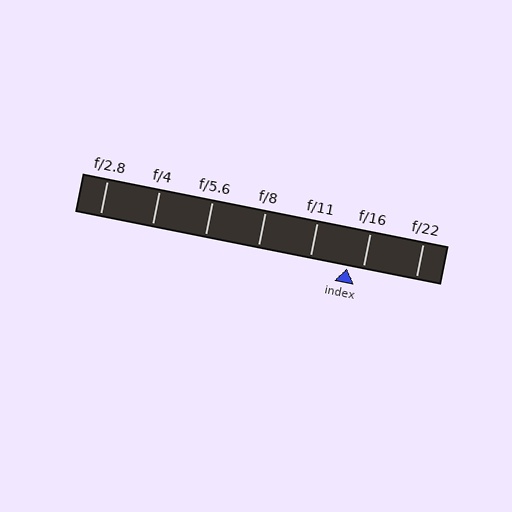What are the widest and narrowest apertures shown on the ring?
The widest aperture shown is f/2.8 and the narrowest is f/22.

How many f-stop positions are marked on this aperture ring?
There are 7 f-stop positions marked.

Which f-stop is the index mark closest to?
The index mark is closest to f/16.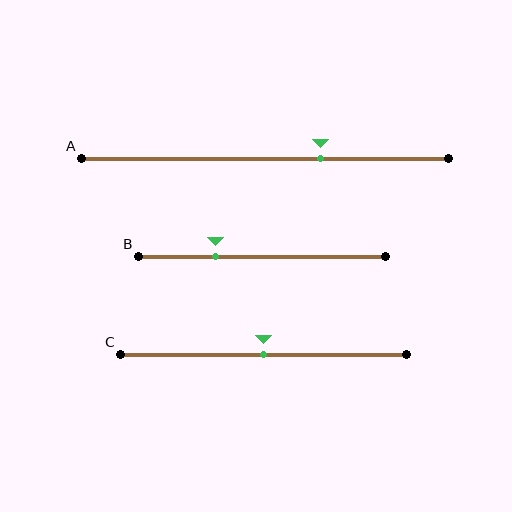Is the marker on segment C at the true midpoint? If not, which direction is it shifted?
Yes, the marker on segment C is at the true midpoint.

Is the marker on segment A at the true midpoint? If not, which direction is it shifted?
No, the marker on segment A is shifted to the right by about 15% of the segment length.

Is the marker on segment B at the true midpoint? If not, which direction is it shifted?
No, the marker on segment B is shifted to the left by about 19% of the segment length.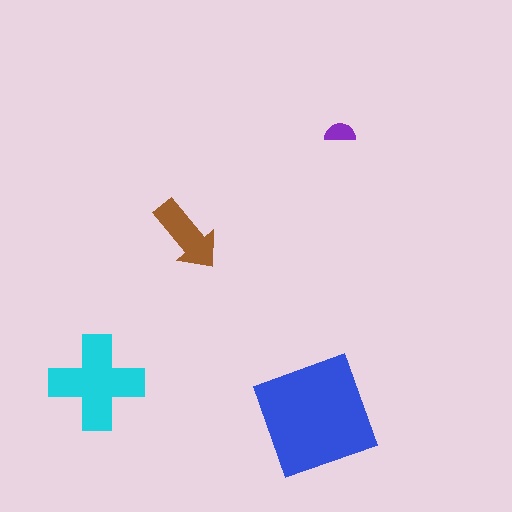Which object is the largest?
The blue square.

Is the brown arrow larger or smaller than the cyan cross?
Smaller.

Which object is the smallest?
The purple semicircle.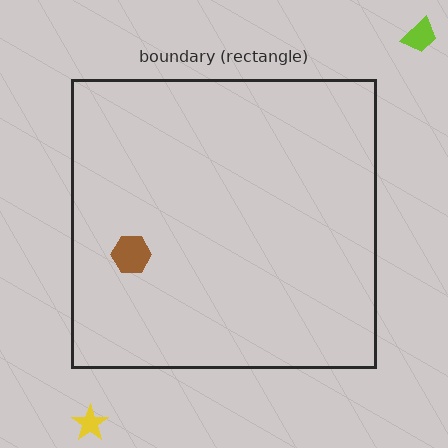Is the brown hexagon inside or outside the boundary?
Inside.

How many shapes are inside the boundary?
1 inside, 2 outside.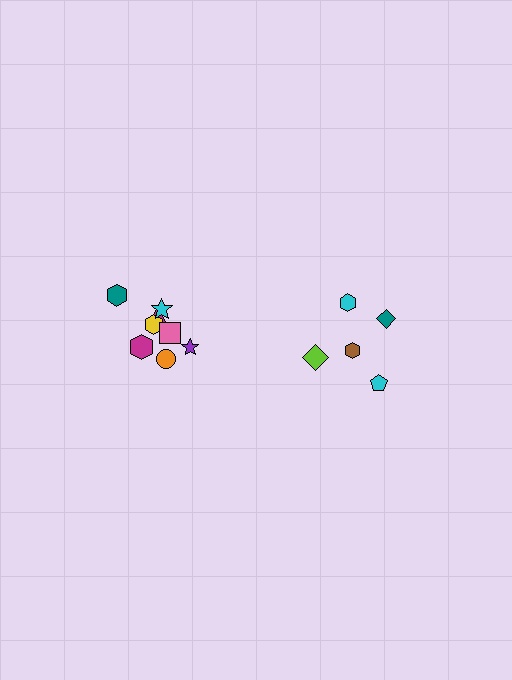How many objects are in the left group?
There are 8 objects.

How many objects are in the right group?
There are 5 objects.